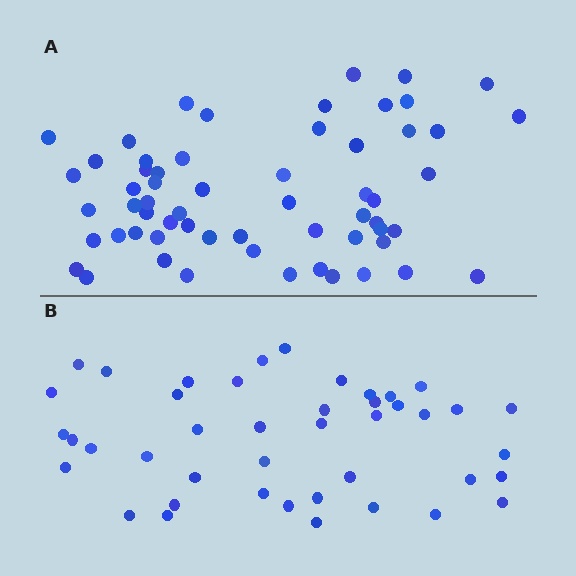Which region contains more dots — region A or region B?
Region A (the top region) has more dots.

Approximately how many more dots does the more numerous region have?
Region A has approximately 15 more dots than region B.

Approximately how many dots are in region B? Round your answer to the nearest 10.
About 40 dots. (The exact count is 43, which rounds to 40.)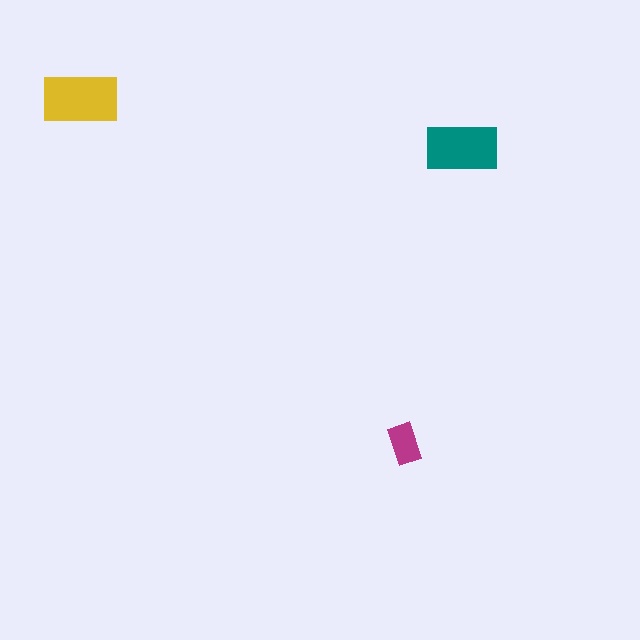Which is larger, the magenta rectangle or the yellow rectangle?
The yellow one.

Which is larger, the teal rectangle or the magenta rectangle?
The teal one.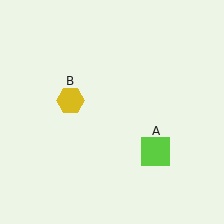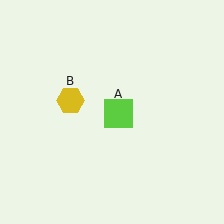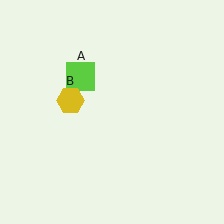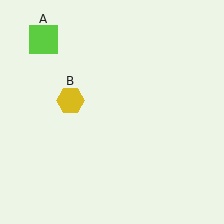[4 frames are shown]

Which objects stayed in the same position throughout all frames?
Yellow hexagon (object B) remained stationary.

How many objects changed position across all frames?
1 object changed position: lime square (object A).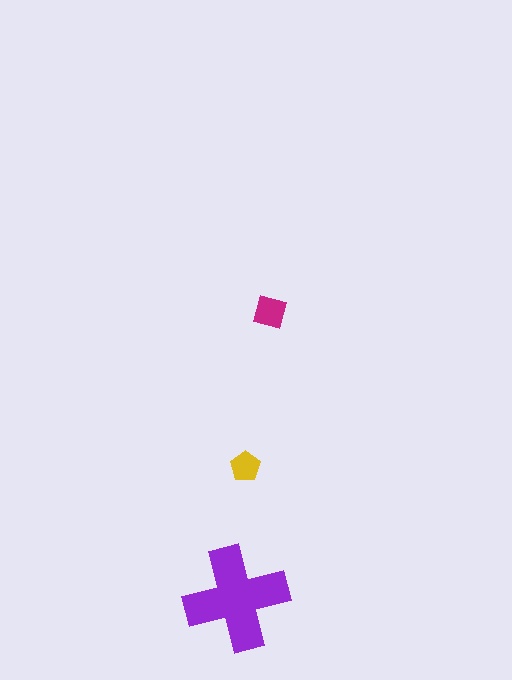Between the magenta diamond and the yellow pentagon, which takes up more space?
The magenta diamond.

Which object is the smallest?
The yellow pentagon.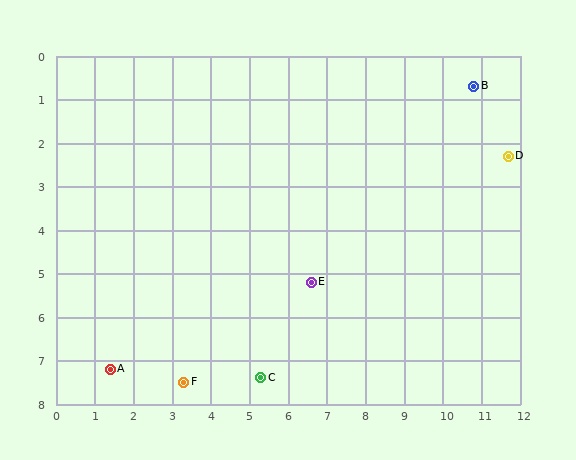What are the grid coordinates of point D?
Point D is at approximately (11.7, 2.3).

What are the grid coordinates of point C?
Point C is at approximately (5.3, 7.4).